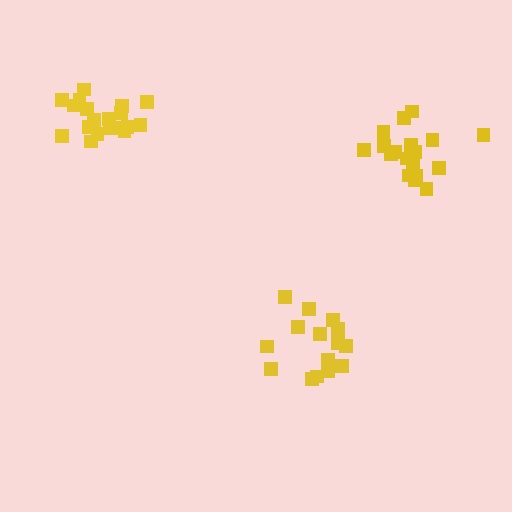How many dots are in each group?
Group 1: 18 dots, Group 2: 15 dots, Group 3: 20 dots (53 total).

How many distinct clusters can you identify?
There are 3 distinct clusters.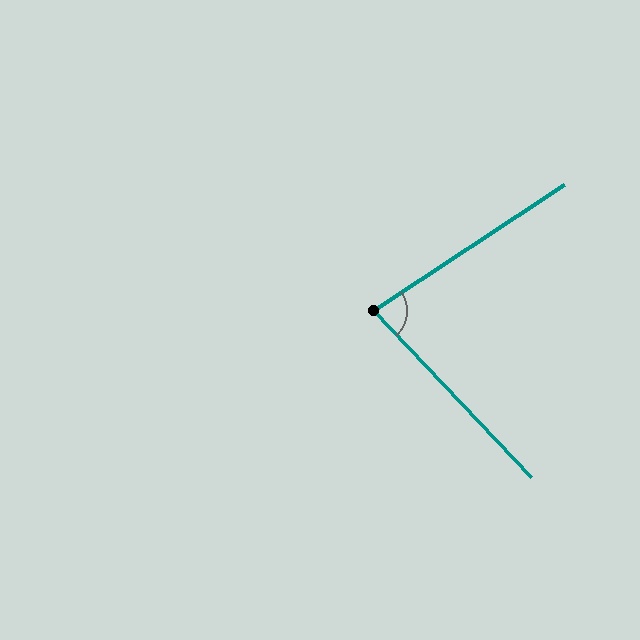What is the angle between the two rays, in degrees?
Approximately 80 degrees.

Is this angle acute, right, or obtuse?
It is acute.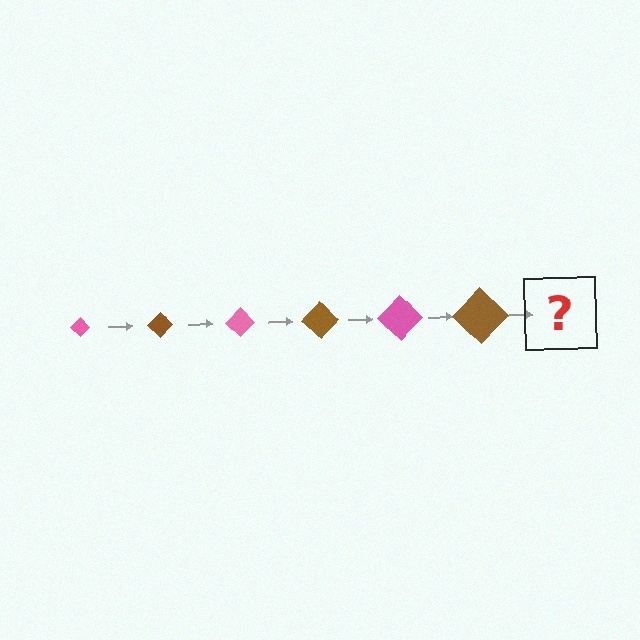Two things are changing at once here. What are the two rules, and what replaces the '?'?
The two rules are that the diamond grows larger each step and the color cycles through pink and brown. The '?' should be a pink diamond, larger than the previous one.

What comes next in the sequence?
The next element should be a pink diamond, larger than the previous one.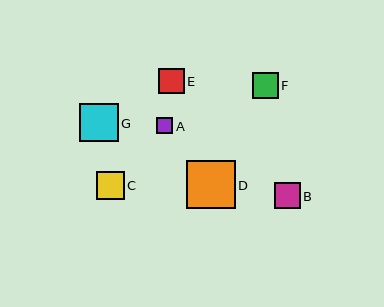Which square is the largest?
Square D is the largest with a size of approximately 49 pixels.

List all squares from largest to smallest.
From largest to smallest: D, G, C, B, F, E, A.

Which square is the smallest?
Square A is the smallest with a size of approximately 17 pixels.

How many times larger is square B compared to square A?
Square B is approximately 1.6 times the size of square A.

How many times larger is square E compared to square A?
Square E is approximately 1.5 times the size of square A.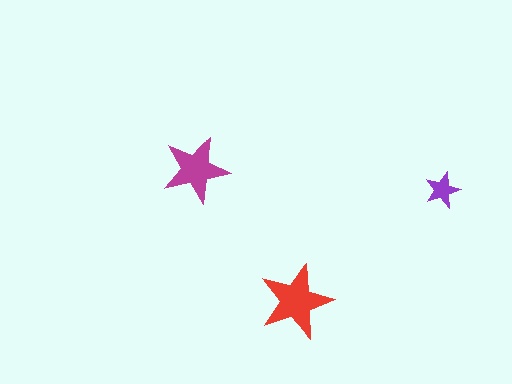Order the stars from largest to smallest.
the red one, the magenta one, the purple one.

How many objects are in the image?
There are 3 objects in the image.